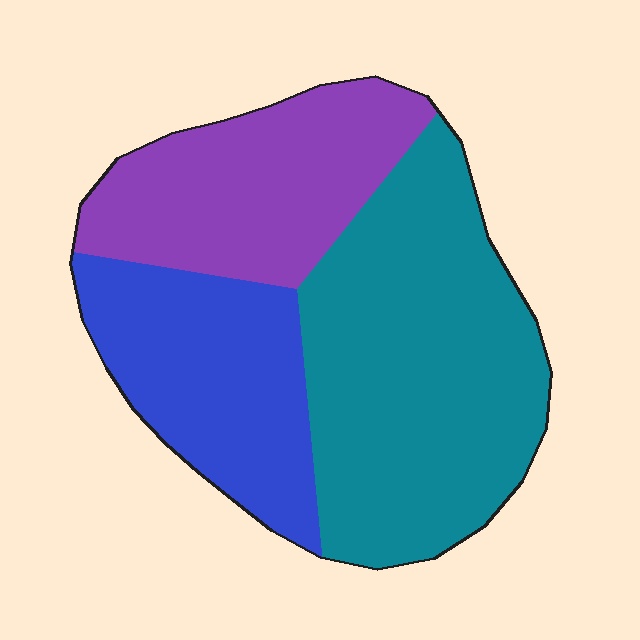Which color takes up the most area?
Teal, at roughly 45%.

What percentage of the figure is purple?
Purple takes up between a quarter and a half of the figure.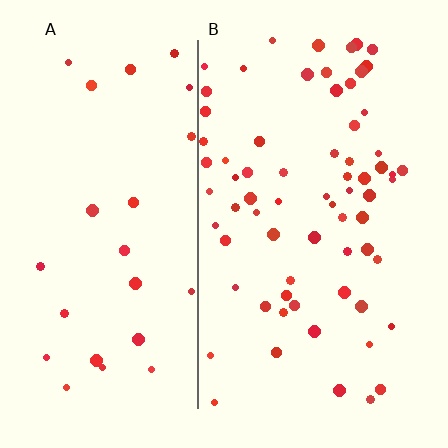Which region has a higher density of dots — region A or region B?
B (the right).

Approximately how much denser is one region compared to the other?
Approximately 2.7× — region B over region A.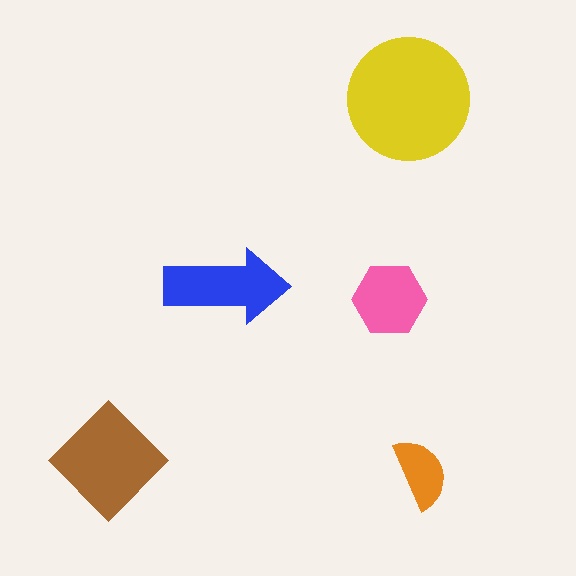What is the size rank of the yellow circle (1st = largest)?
1st.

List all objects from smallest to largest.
The orange semicircle, the pink hexagon, the blue arrow, the brown diamond, the yellow circle.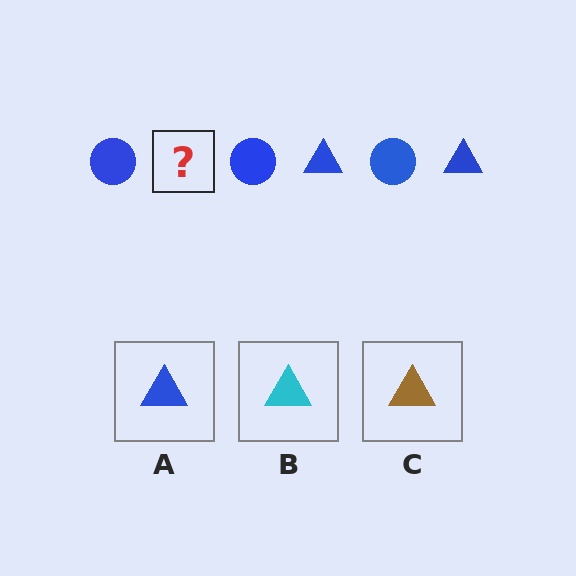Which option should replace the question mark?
Option A.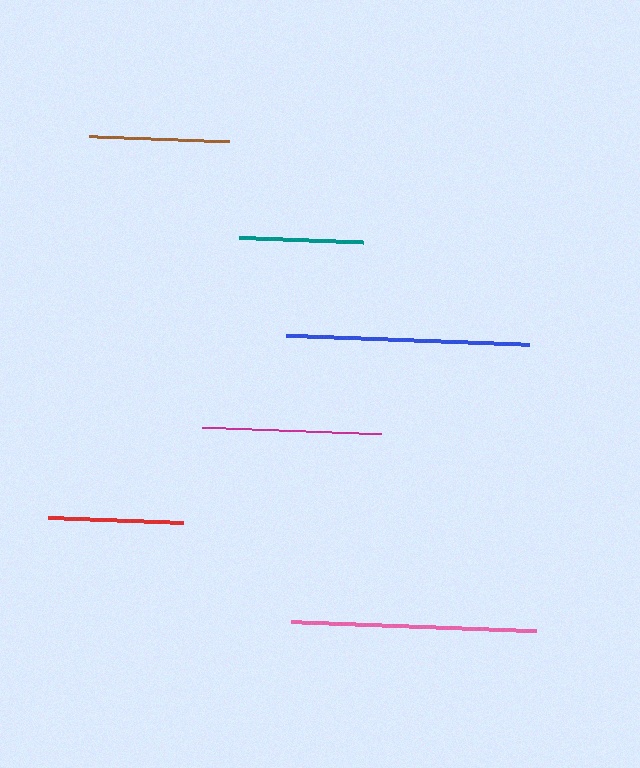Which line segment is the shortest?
The teal line is the shortest at approximately 124 pixels.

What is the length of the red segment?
The red segment is approximately 135 pixels long.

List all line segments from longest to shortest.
From longest to shortest: pink, blue, magenta, brown, red, teal.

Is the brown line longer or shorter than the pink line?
The pink line is longer than the brown line.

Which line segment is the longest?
The pink line is the longest at approximately 245 pixels.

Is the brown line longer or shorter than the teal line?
The brown line is longer than the teal line.